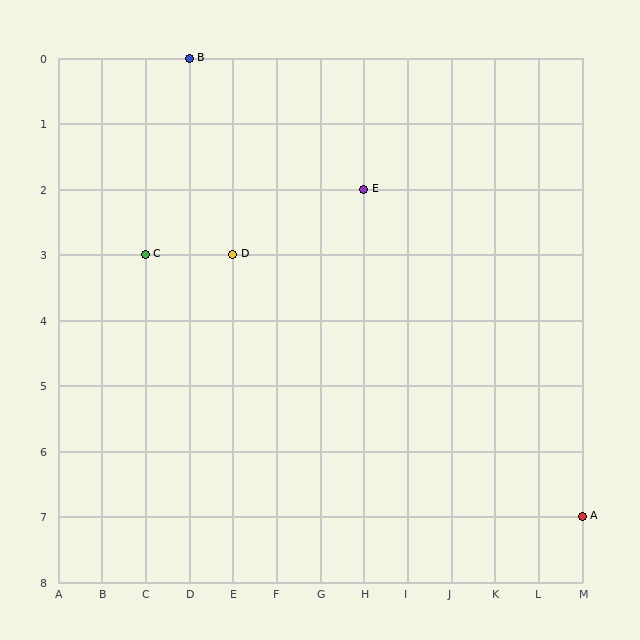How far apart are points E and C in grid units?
Points E and C are 5 columns and 1 row apart (about 5.1 grid units diagonally).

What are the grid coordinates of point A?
Point A is at grid coordinates (M, 7).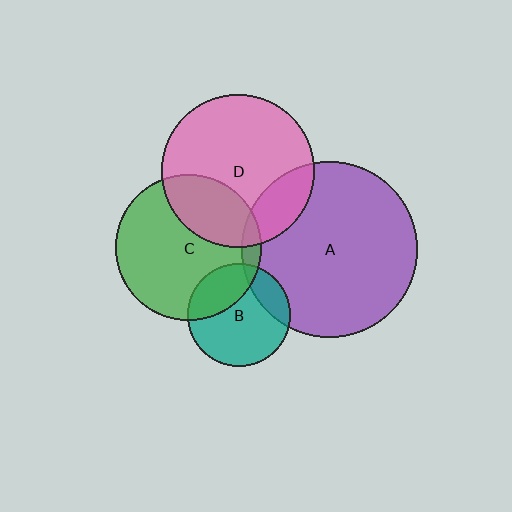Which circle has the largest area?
Circle A (purple).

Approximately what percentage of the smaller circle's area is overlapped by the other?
Approximately 20%.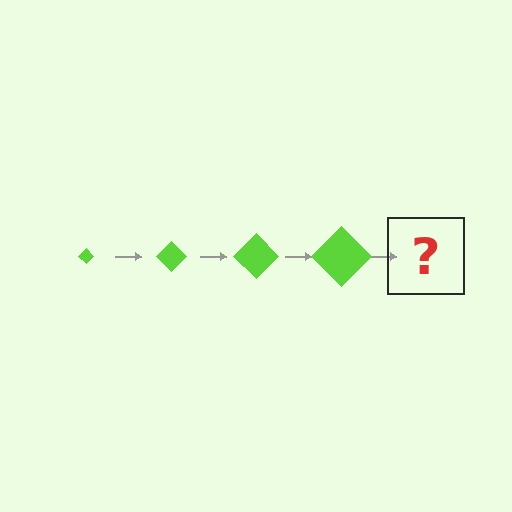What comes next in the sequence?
The next element should be a lime diamond, larger than the previous one.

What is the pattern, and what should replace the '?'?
The pattern is that the diamond gets progressively larger each step. The '?' should be a lime diamond, larger than the previous one.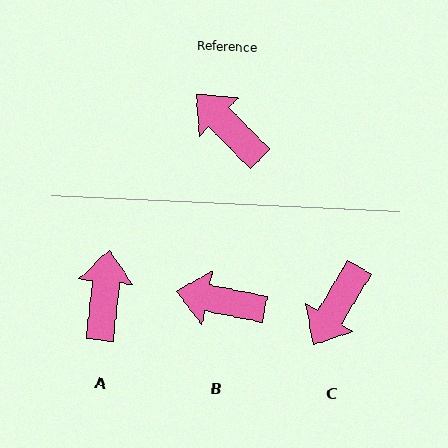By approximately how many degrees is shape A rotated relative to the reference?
Approximately 51 degrees clockwise.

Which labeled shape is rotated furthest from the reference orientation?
C, about 105 degrees away.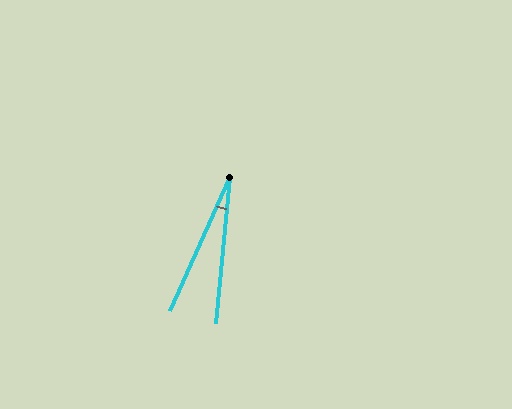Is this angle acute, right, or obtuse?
It is acute.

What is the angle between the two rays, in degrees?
Approximately 19 degrees.